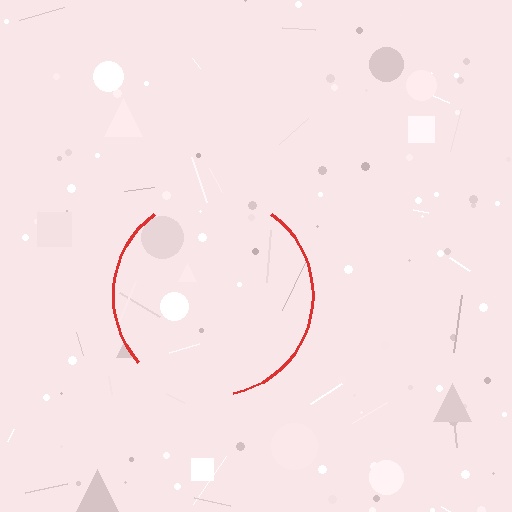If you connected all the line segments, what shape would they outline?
They would outline a circle.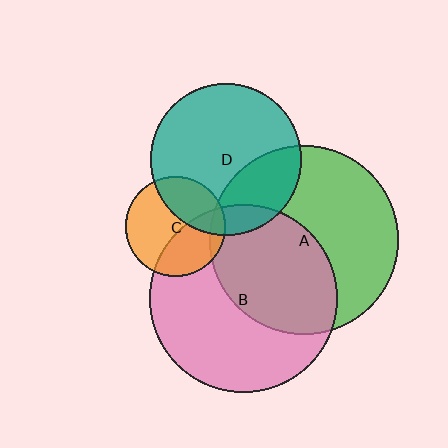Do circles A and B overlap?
Yes.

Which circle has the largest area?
Circle A (green).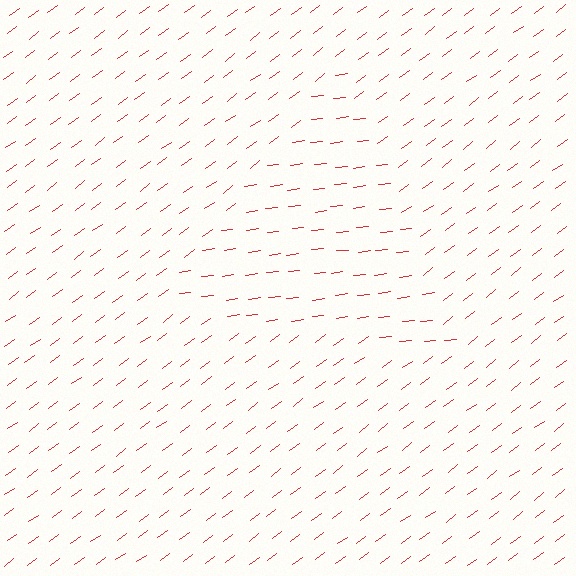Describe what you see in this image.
The image is filled with small red line segments. A triangle region in the image has lines oriented differently from the surrounding lines, creating a visible texture boundary.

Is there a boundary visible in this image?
Yes, there is a texture boundary formed by a change in line orientation.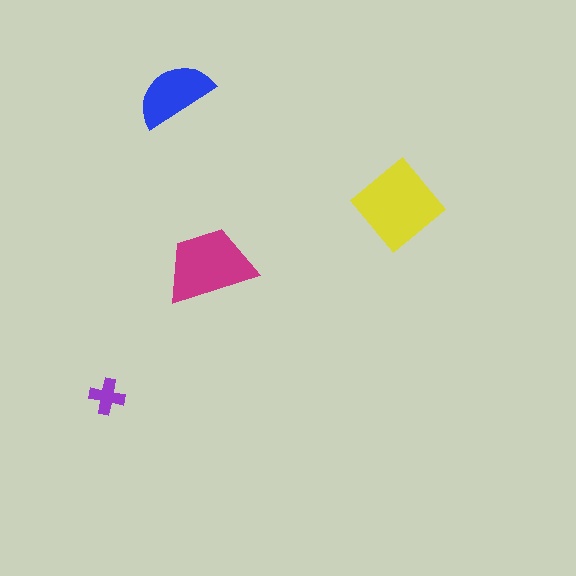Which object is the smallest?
The purple cross.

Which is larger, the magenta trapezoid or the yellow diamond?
The yellow diamond.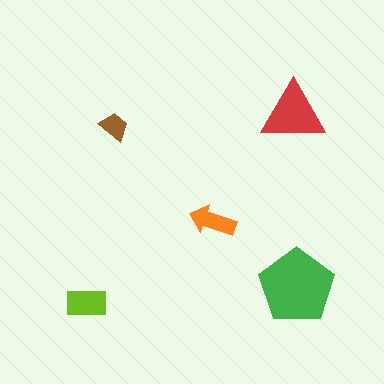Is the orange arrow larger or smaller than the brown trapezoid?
Larger.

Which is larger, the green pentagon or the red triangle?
The green pentagon.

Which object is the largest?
The green pentagon.